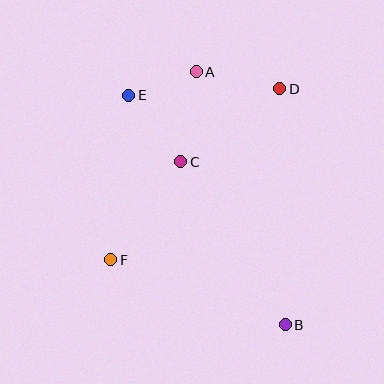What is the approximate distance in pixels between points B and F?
The distance between B and F is approximately 186 pixels.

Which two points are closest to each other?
Points A and E are closest to each other.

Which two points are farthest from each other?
Points B and E are farthest from each other.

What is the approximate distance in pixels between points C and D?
The distance between C and D is approximately 123 pixels.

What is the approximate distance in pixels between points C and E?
The distance between C and E is approximately 85 pixels.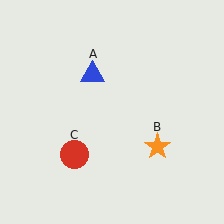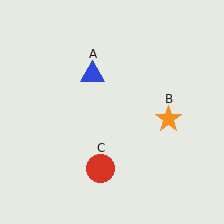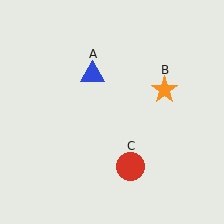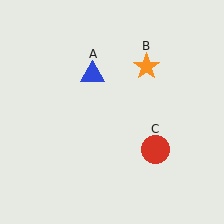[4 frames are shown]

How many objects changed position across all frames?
2 objects changed position: orange star (object B), red circle (object C).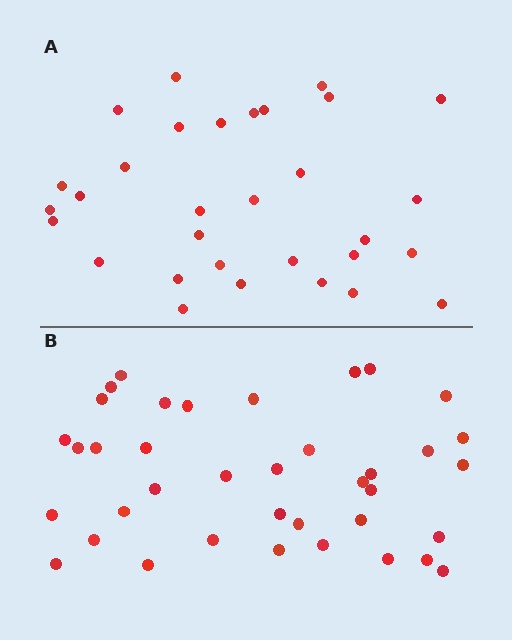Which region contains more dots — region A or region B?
Region B (the bottom region) has more dots.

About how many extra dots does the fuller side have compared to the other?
Region B has roughly 8 or so more dots than region A.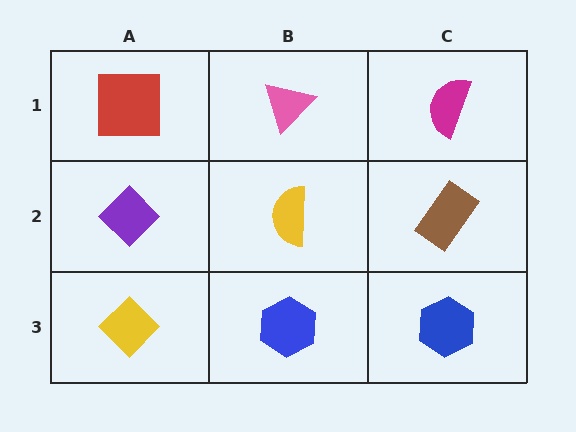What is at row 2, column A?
A purple diamond.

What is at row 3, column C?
A blue hexagon.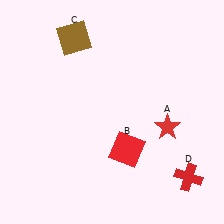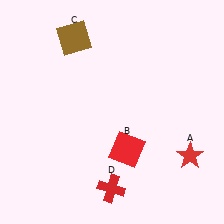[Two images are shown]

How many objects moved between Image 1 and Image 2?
2 objects moved between the two images.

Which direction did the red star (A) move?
The red star (A) moved down.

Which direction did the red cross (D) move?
The red cross (D) moved left.